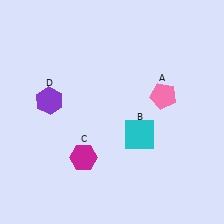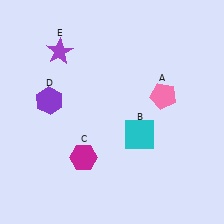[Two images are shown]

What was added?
A purple star (E) was added in Image 2.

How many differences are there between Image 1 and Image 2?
There is 1 difference between the two images.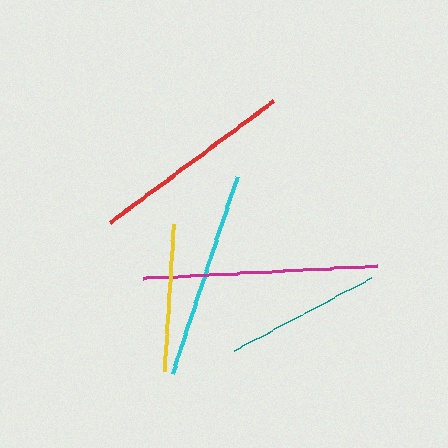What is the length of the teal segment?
The teal segment is approximately 155 pixels long.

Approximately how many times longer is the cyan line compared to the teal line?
The cyan line is approximately 1.3 times the length of the teal line.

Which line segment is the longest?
The magenta line is the longest at approximately 235 pixels.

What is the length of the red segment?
The red segment is approximately 203 pixels long.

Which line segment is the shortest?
The yellow line is the shortest at approximately 147 pixels.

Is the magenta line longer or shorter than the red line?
The magenta line is longer than the red line.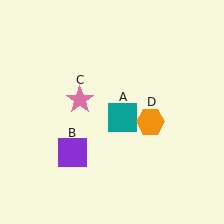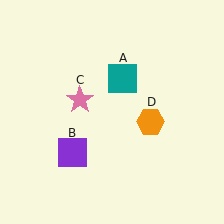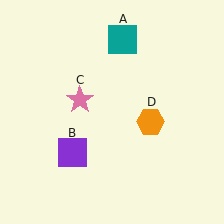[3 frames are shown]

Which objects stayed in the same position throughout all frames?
Purple square (object B) and pink star (object C) and orange hexagon (object D) remained stationary.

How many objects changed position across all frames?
1 object changed position: teal square (object A).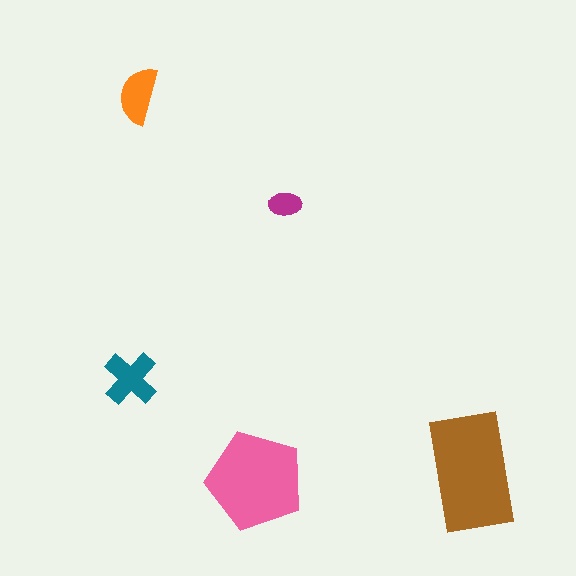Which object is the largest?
The brown rectangle.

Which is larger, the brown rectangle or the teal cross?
The brown rectangle.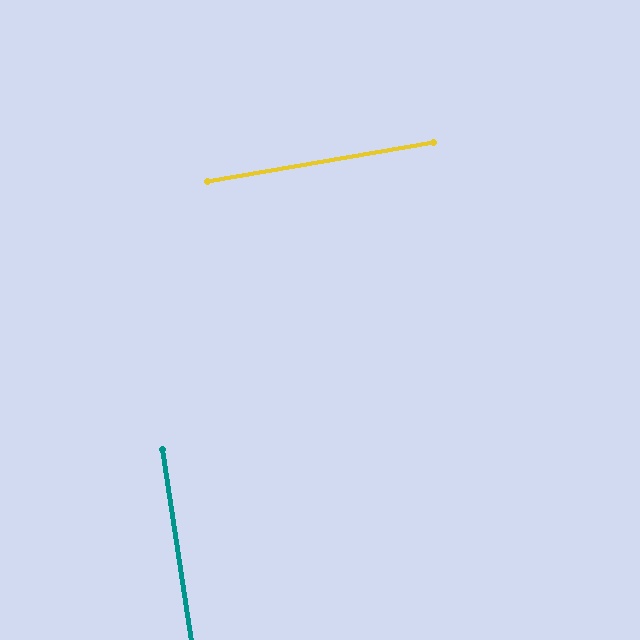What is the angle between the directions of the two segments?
Approximately 89 degrees.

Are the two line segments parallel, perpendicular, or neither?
Perpendicular — they meet at approximately 89°.